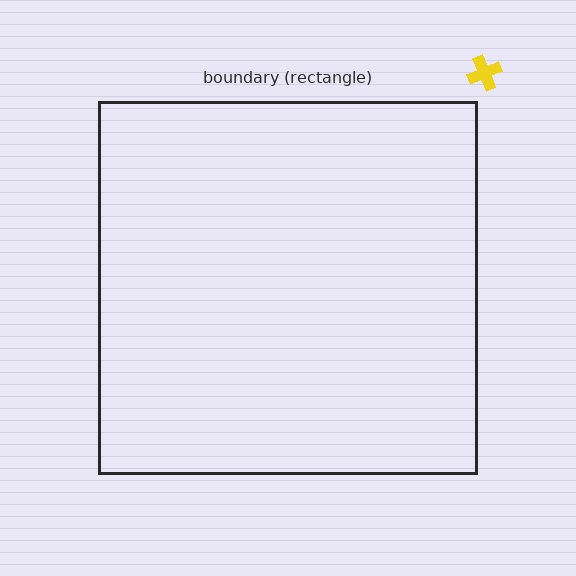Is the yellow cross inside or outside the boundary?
Outside.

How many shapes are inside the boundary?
0 inside, 1 outside.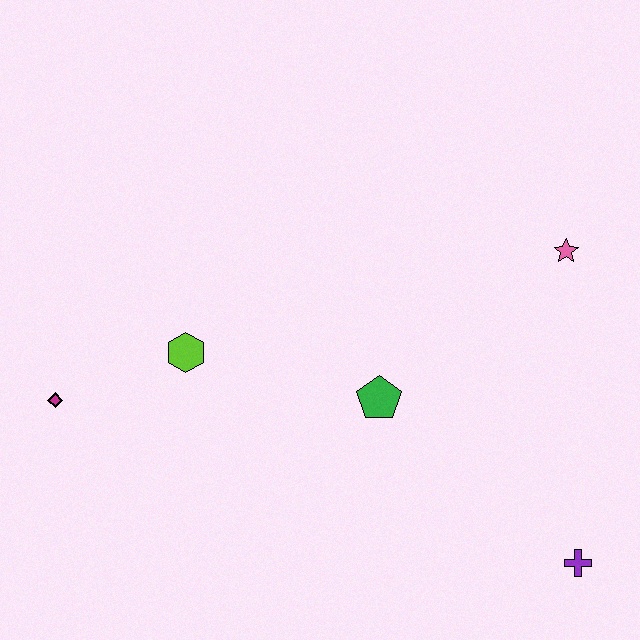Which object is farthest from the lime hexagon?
The purple cross is farthest from the lime hexagon.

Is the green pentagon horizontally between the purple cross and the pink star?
No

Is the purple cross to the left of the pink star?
No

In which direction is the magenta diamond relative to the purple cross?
The magenta diamond is to the left of the purple cross.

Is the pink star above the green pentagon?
Yes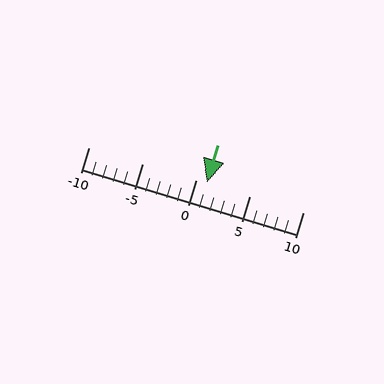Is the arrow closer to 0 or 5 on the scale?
The arrow is closer to 0.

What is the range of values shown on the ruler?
The ruler shows values from -10 to 10.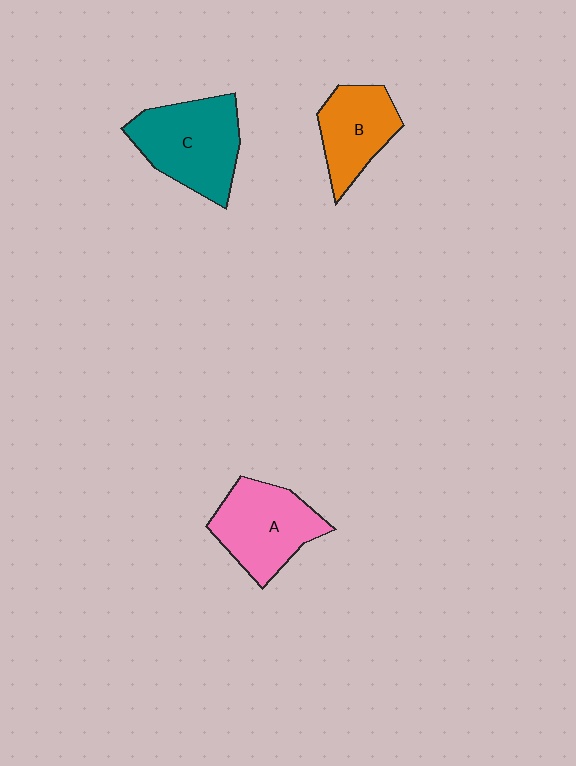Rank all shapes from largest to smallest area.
From largest to smallest: C (teal), A (pink), B (orange).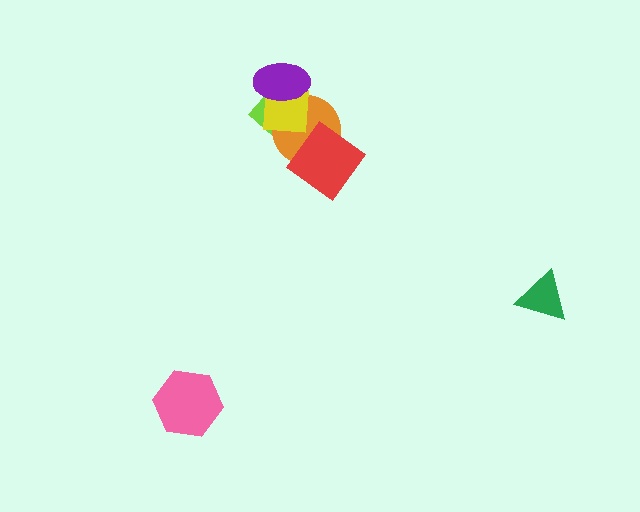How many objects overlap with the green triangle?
0 objects overlap with the green triangle.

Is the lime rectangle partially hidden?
Yes, it is partially covered by another shape.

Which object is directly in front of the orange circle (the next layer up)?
The yellow square is directly in front of the orange circle.